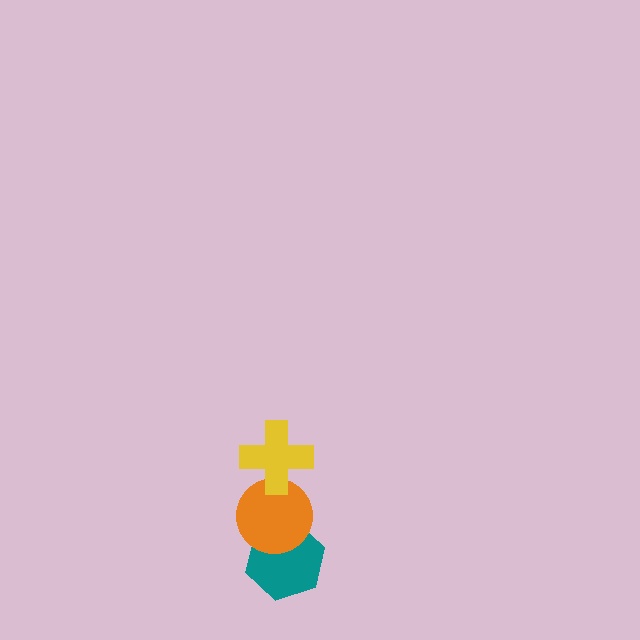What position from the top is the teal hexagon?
The teal hexagon is 3rd from the top.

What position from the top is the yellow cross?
The yellow cross is 1st from the top.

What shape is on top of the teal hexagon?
The orange circle is on top of the teal hexagon.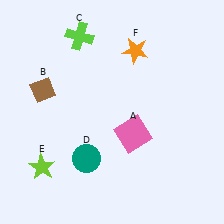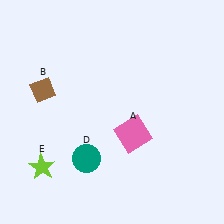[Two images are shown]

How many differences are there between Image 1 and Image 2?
There are 2 differences between the two images.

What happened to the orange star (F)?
The orange star (F) was removed in Image 2. It was in the top-right area of Image 1.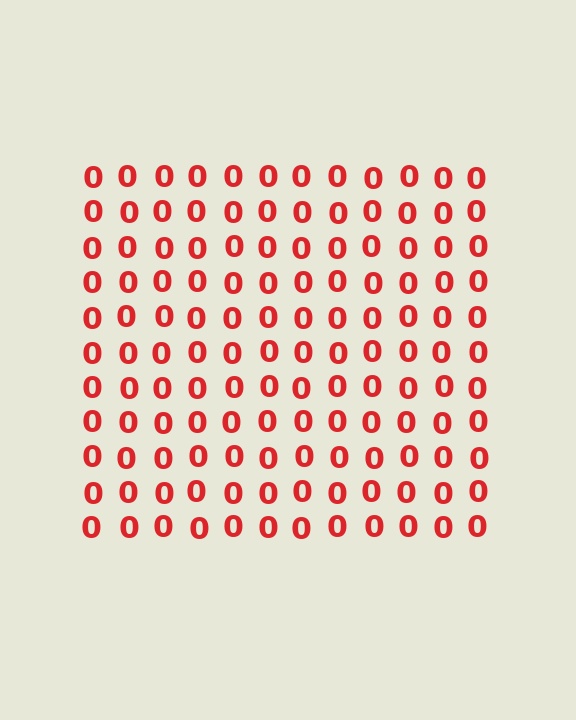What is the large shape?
The large shape is a square.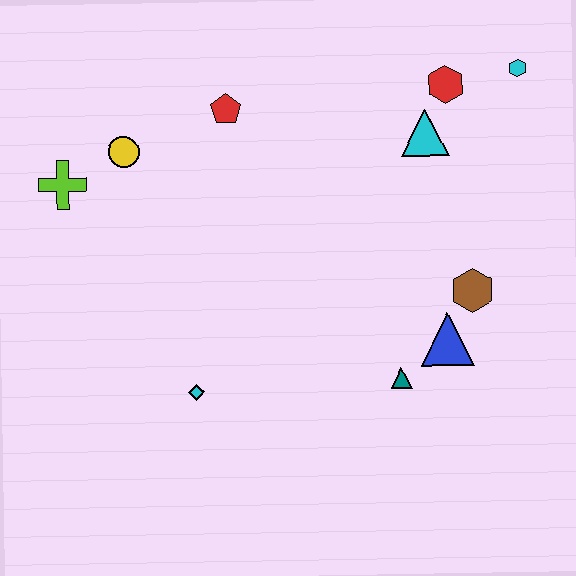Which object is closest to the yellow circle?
The lime cross is closest to the yellow circle.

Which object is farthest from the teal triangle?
The lime cross is farthest from the teal triangle.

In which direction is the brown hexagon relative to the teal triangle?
The brown hexagon is above the teal triangle.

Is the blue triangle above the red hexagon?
No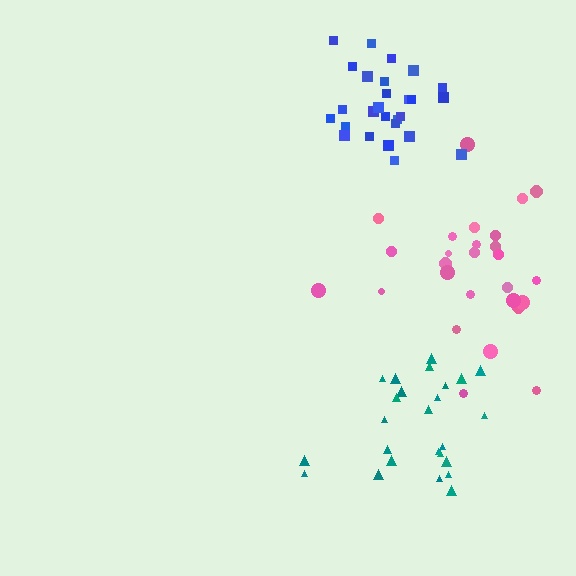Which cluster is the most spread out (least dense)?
Pink.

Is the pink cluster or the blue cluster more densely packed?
Blue.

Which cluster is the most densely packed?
Blue.